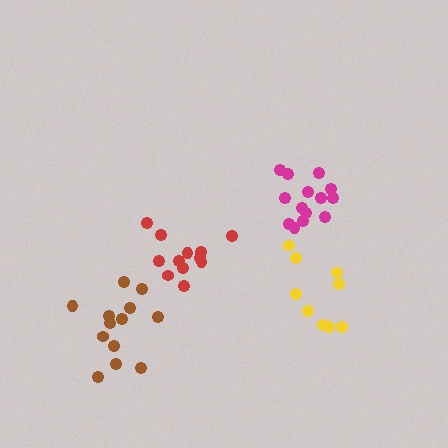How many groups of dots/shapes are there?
There are 4 groups.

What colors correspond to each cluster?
The clusters are colored: yellow, red, magenta, brown.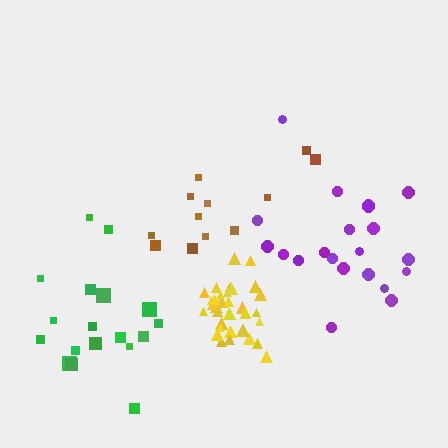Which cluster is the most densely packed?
Yellow.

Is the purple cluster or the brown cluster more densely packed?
Purple.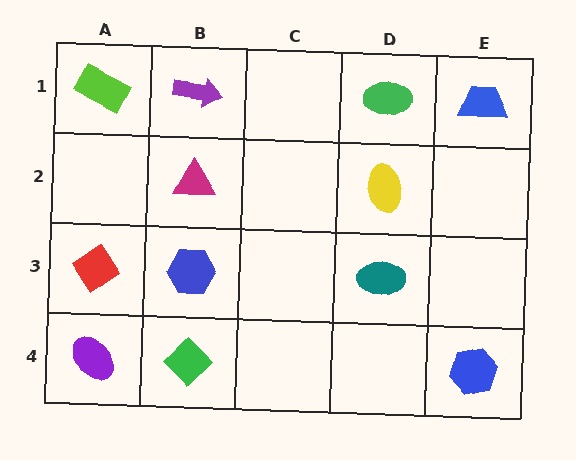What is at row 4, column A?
A purple ellipse.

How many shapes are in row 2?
2 shapes.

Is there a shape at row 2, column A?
No, that cell is empty.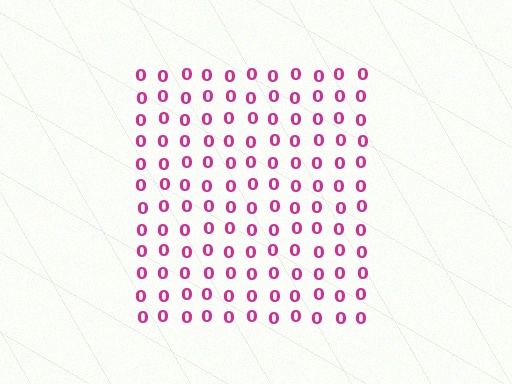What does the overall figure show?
The overall figure shows a square.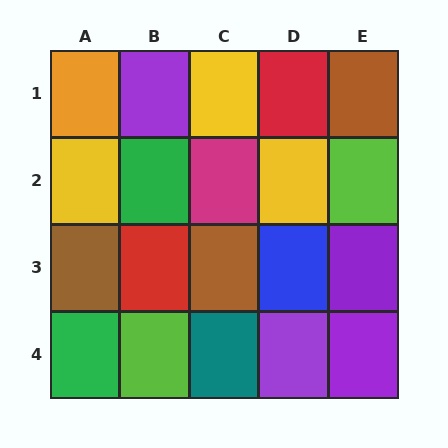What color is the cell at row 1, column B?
Purple.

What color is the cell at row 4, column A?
Green.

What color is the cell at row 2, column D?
Yellow.